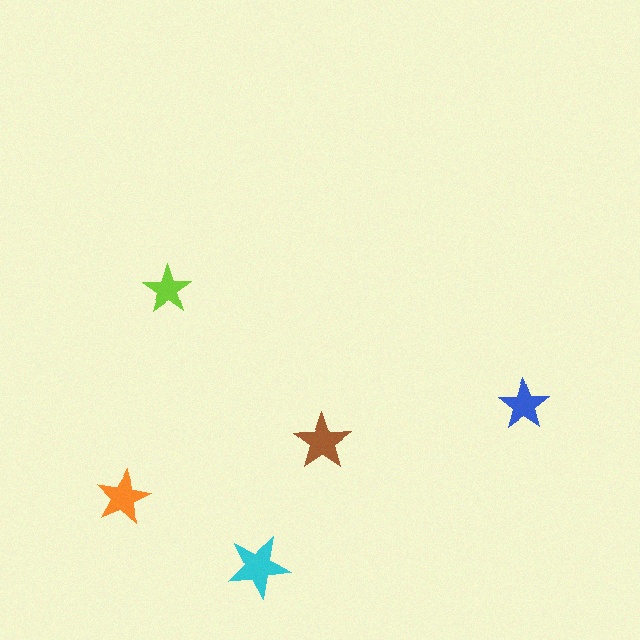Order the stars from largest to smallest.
the cyan one, the brown one, the orange one, the blue one, the lime one.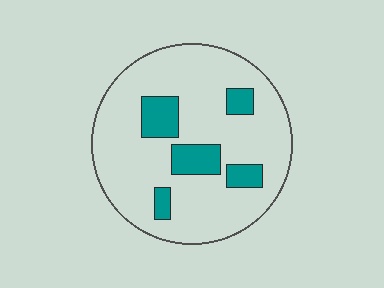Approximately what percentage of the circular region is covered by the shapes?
Approximately 15%.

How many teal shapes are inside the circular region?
5.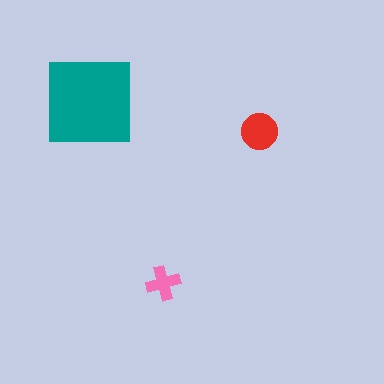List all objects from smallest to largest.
The pink cross, the red circle, the teal square.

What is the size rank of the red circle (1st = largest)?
2nd.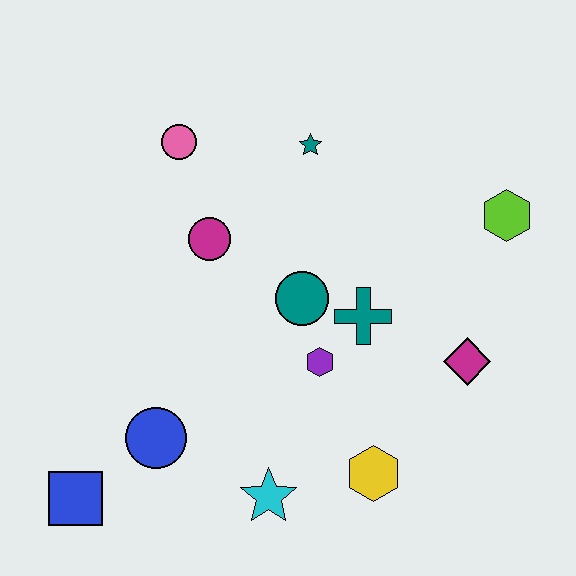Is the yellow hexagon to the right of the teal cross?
Yes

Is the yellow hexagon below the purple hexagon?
Yes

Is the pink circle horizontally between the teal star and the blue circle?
Yes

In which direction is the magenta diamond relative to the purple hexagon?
The magenta diamond is to the right of the purple hexagon.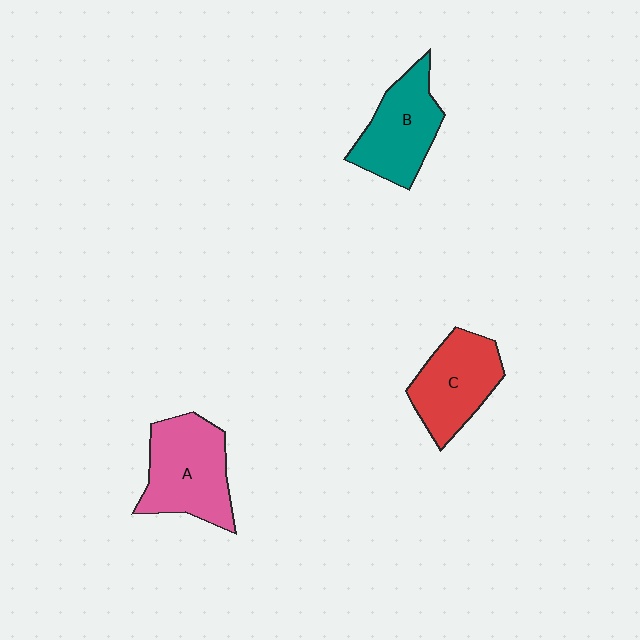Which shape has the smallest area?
Shape C (red).